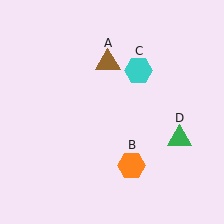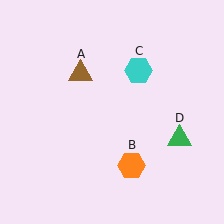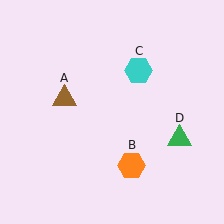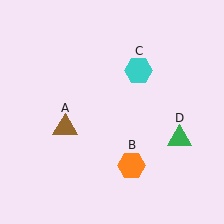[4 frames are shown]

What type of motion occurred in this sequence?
The brown triangle (object A) rotated counterclockwise around the center of the scene.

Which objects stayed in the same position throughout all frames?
Orange hexagon (object B) and cyan hexagon (object C) and green triangle (object D) remained stationary.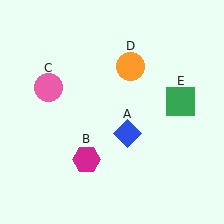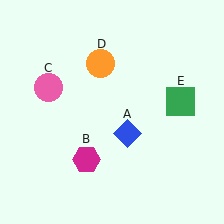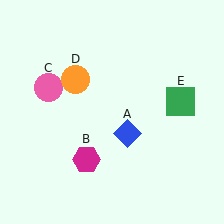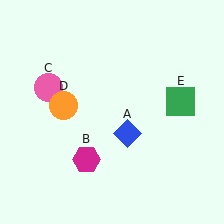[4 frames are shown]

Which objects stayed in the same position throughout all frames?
Blue diamond (object A) and magenta hexagon (object B) and pink circle (object C) and green square (object E) remained stationary.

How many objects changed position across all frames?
1 object changed position: orange circle (object D).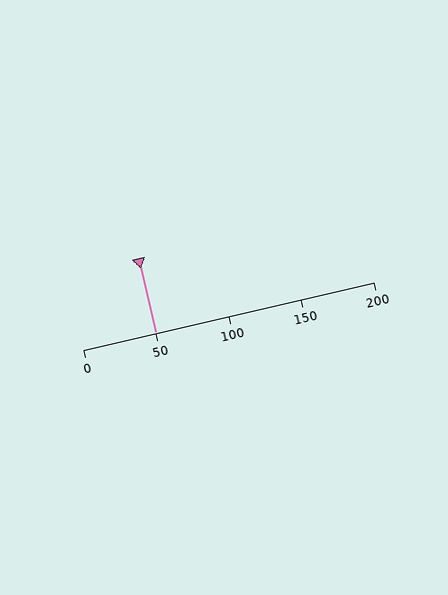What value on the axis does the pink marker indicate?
The marker indicates approximately 50.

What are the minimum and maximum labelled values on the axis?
The axis runs from 0 to 200.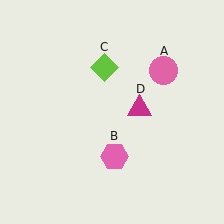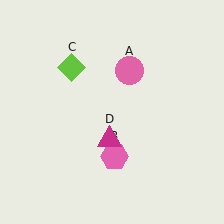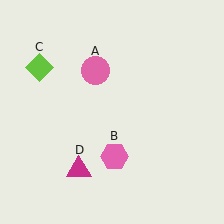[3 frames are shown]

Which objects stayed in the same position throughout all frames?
Pink hexagon (object B) remained stationary.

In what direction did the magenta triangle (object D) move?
The magenta triangle (object D) moved down and to the left.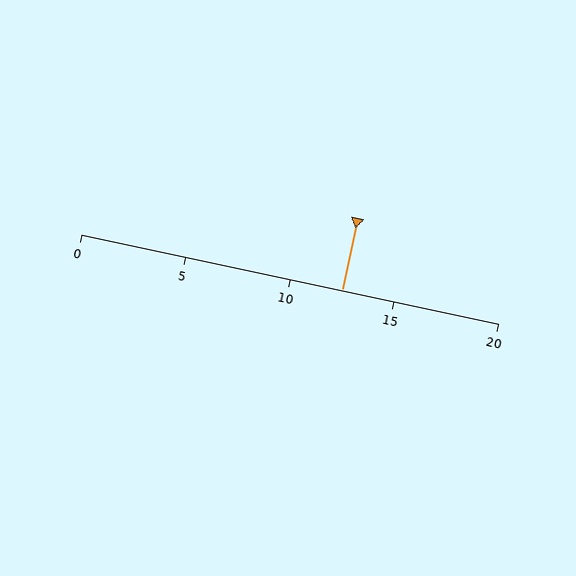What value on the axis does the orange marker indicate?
The marker indicates approximately 12.5.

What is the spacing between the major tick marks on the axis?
The major ticks are spaced 5 apart.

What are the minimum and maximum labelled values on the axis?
The axis runs from 0 to 20.